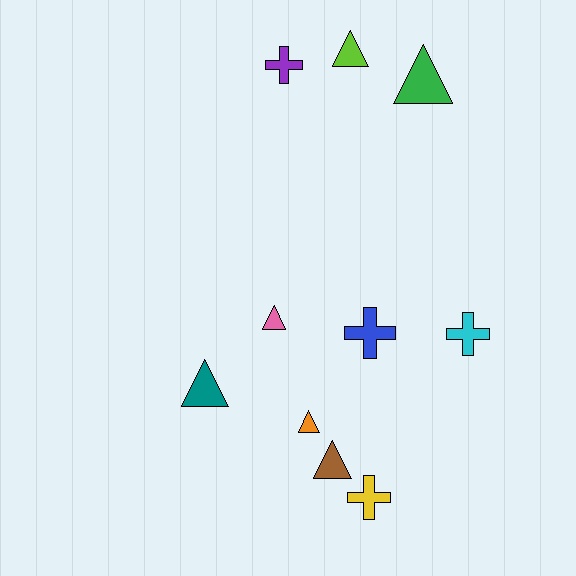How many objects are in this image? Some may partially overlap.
There are 10 objects.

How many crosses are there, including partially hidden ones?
There are 4 crosses.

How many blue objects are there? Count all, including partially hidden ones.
There is 1 blue object.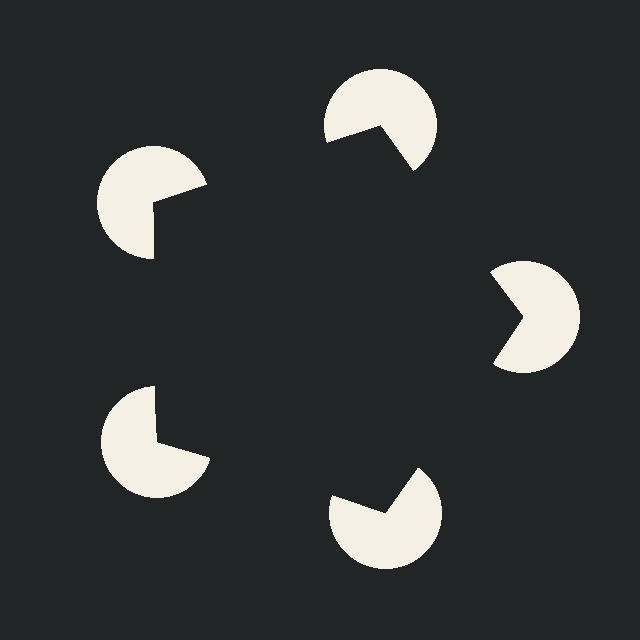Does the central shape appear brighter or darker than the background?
It typically appears slightly darker than the background, even though no actual brightness change is drawn.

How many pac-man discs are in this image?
There are 5 — one at each vertex of the illusory pentagon.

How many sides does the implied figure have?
5 sides.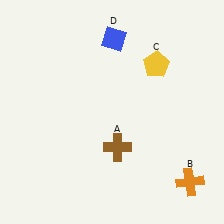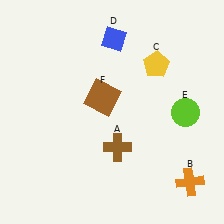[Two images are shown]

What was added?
A lime circle (E), a brown square (F) were added in Image 2.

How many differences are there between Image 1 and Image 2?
There are 2 differences between the two images.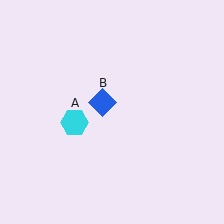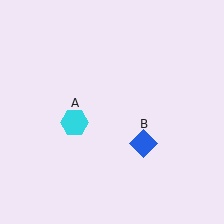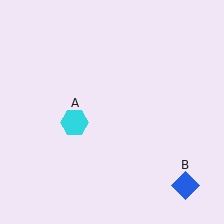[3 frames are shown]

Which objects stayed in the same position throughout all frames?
Cyan hexagon (object A) remained stationary.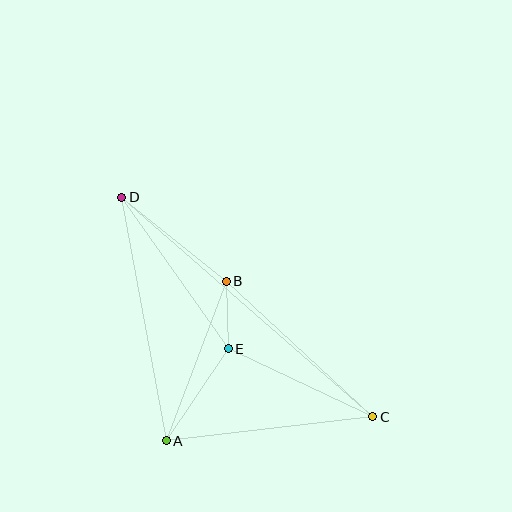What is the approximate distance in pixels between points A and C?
The distance between A and C is approximately 208 pixels.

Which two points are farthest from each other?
Points C and D are farthest from each other.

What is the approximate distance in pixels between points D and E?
The distance between D and E is approximately 185 pixels.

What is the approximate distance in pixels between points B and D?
The distance between B and D is approximately 134 pixels.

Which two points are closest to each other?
Points B and E are closest to each other.